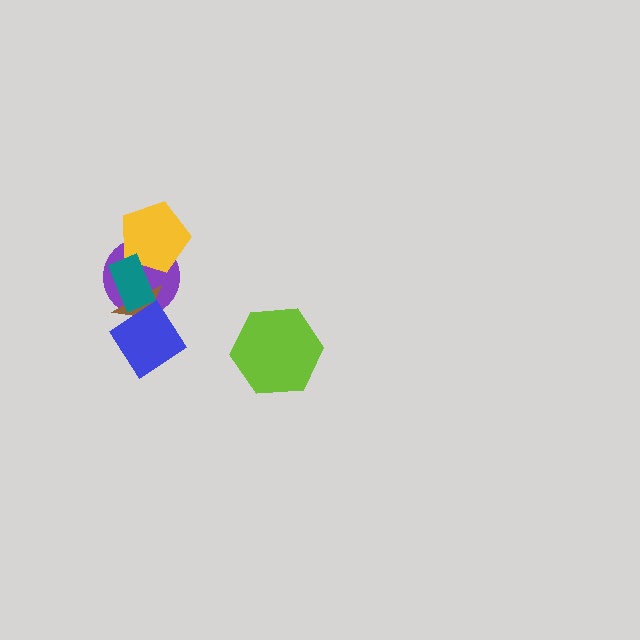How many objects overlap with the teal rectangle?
3 objects overlap with the teal rectangle.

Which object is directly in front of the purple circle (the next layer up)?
The yellow pentagon is directly in front of the purple circle.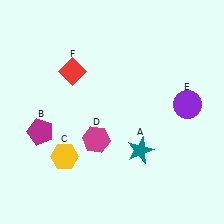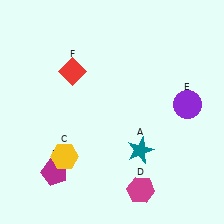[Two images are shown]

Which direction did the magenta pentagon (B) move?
The magenta pentagon (B) moved down.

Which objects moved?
The objects that moved are: the magenta pentagon (B), the magenta hexagon (D).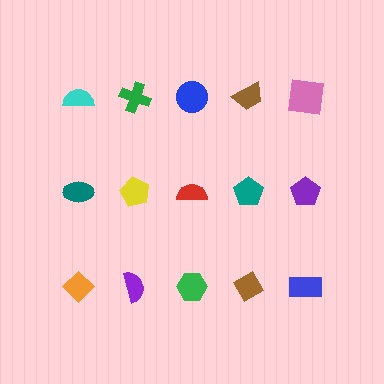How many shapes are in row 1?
5 shapes.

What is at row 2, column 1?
A teal ellipse.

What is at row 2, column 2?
A yellow pentagon.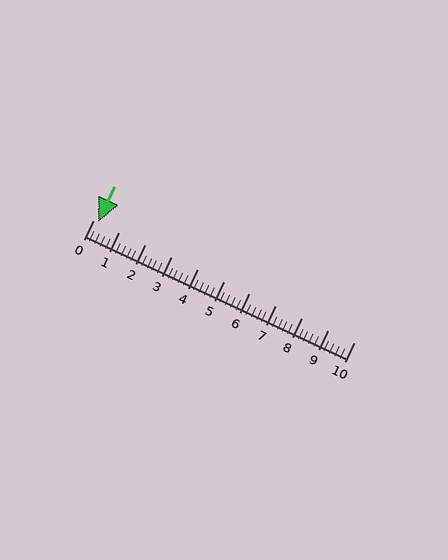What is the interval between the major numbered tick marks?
The major tick marks are spaced 1 units apart.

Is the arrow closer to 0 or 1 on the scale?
The arrow is closer to 0.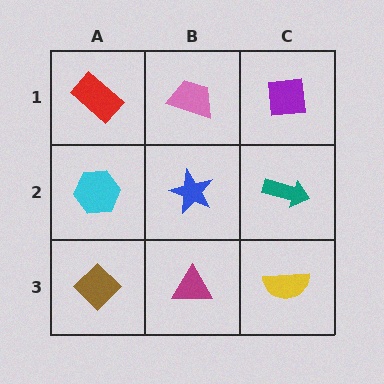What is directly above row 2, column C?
A purple square.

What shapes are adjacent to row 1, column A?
A cyan hexagon (row 2, column A), a pink trapezoid (row 1, column B).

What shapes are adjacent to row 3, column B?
A blue star (row 2, column B), a brown diamond (row 3, column A), a yellow semicircle (row 3, column C).